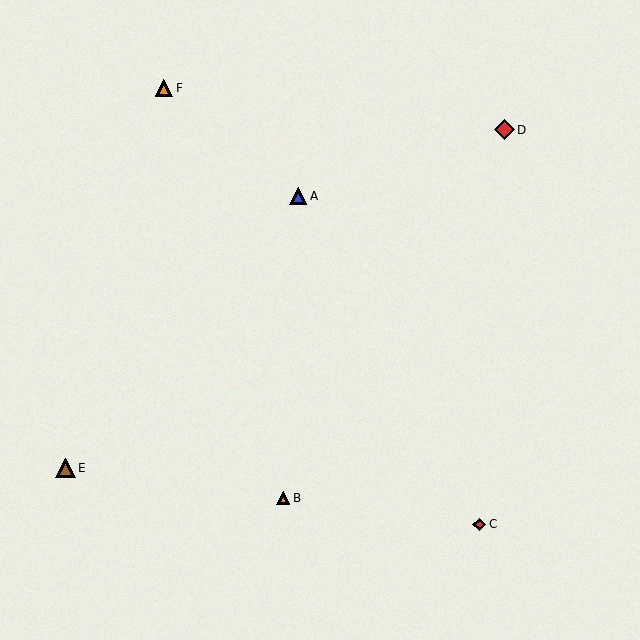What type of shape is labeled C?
Shape C is a red diamond.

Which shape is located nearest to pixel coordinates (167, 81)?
The orange triangle (labeled F) at (164, 88) is nearest to that location.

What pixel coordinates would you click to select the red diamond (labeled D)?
Click at (504, 130) to select the red diamond D.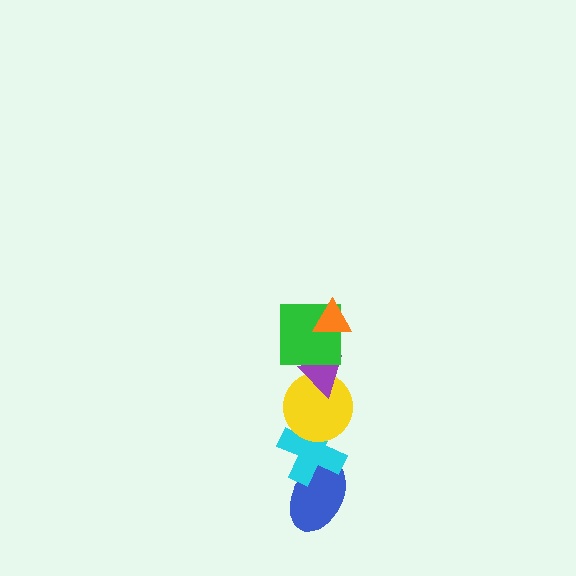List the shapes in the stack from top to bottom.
From top to bottom: the orange triangle, the green square, the purple triangle, the yellow circle, the cyan cross, the blue ellipse.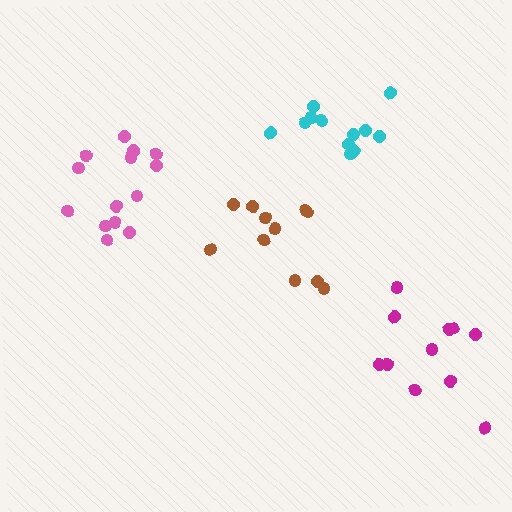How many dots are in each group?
Group 1: 11 dots, Group 2: 11 dots, Group 3: 14 dots, Group 4: 12 dots (48 total).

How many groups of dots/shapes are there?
There are 4 groups.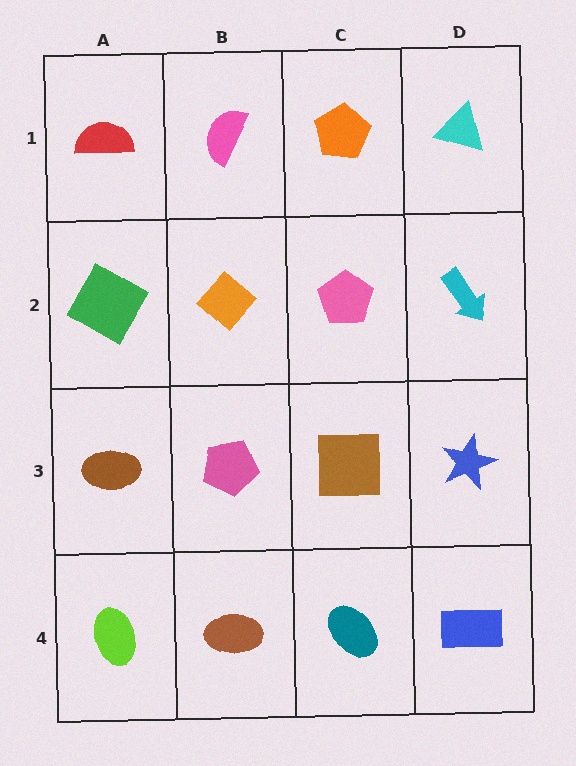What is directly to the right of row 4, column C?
A blue rectangle.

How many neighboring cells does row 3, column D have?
3.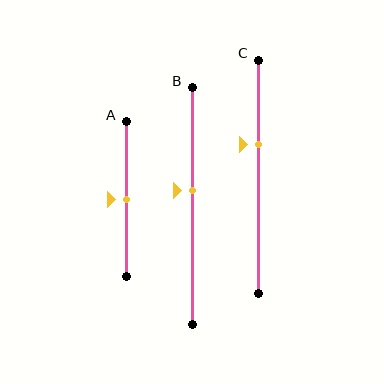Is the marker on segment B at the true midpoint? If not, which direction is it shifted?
No, the marker on segment B is shifted upward by about 6% of the segment length.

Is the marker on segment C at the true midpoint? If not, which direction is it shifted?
No, the marker on segment C is shifted upward by about 14% of the segment length.